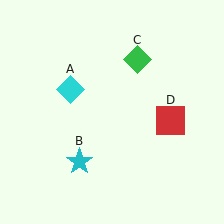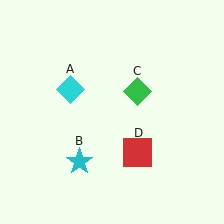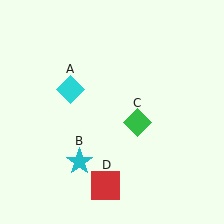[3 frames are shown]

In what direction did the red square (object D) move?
The red square (object D) moved down and to the left.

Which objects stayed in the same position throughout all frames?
Cyan diamond (object A) and cyan star (object B) remained stationary.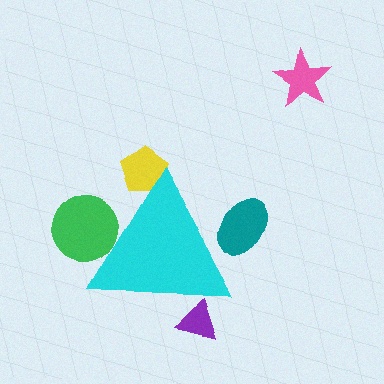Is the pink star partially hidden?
No, the pink star is fully visible.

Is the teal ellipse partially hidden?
Yes, the teal ellipse is partially hidden behind the cyan triangle.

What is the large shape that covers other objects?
A cyan triangle.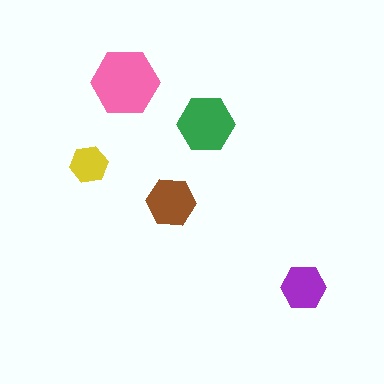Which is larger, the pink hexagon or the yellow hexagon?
The pink one.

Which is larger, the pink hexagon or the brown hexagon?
The pink one.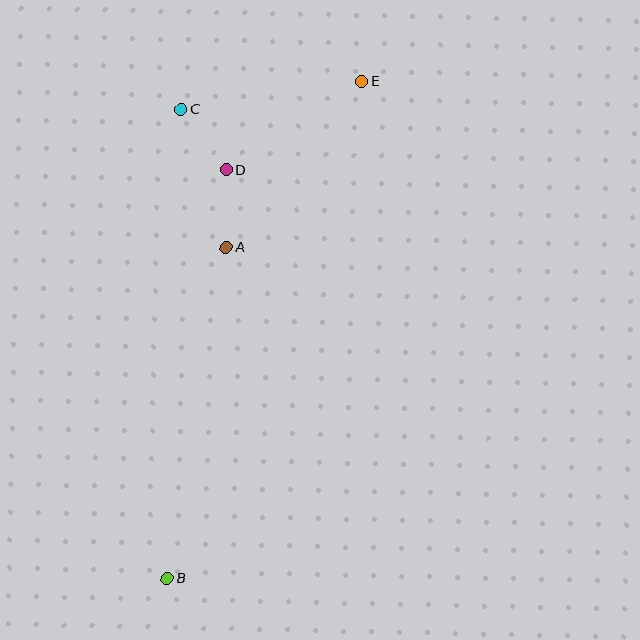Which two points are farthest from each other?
Points B and E are farthest from each other.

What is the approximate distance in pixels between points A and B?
The distance between A and B is approximately 336 pixels.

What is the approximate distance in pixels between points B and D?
The distance between B and D is approximately 413 pixels.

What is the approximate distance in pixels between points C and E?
The distance between C and E is approximately 183 pixels.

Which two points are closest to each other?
Points C and D are closest to each other.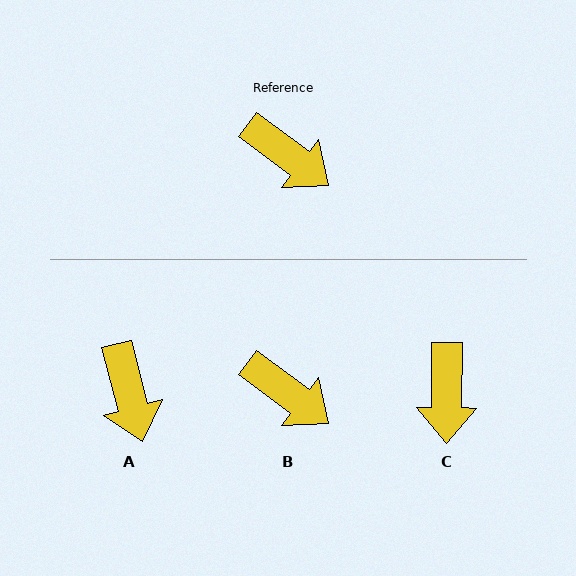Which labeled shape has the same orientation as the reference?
B.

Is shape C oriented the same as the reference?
No, it is off by about 53 degrees.